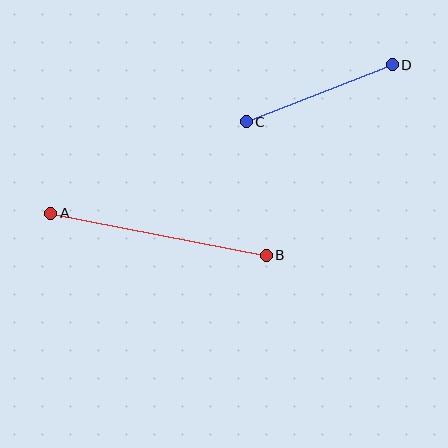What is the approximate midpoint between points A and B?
The midpoint is at approximately (159, 234) pixels.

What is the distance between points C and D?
The distance is approximately 157 pixels.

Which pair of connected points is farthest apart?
Points A and B are farthest apart.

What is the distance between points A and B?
The distance is approximately 220 pixels.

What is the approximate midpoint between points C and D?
The midpoint is at approximately (319, 93) pixels.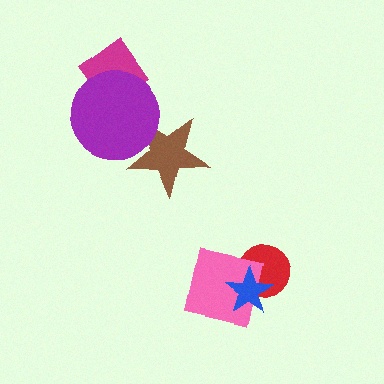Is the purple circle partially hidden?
No, no other shape covers it.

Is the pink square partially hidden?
Yes, it is partially covered by another shape.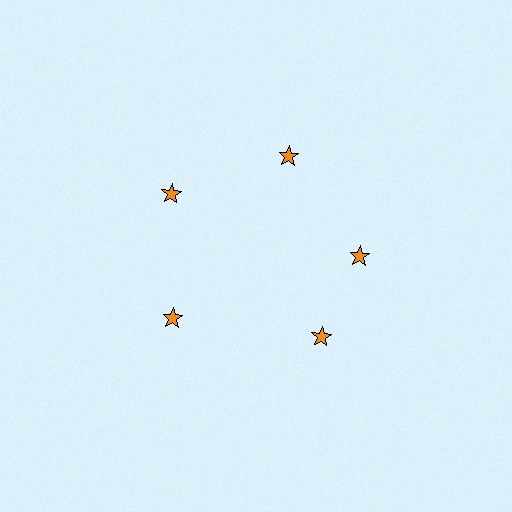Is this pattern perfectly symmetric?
No. The 5 orange stars are arranged in a ring, but one element near the 5 o'clock position is rotated out of alignment along the ring, breaking the 5-fold rotational symmetry.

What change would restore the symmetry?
The symmetry would be restored by rotating it back into even spacing with its neighbors so that all 5 stars sit at equal angles and equal distance from the center.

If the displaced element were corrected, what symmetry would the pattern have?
It would have 5-fold rotational symmetry — the pattern would map onto itself every 72 degrees.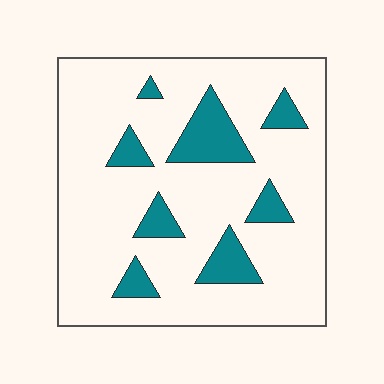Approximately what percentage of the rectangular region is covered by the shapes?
Approximately 15%.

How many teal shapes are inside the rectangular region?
8.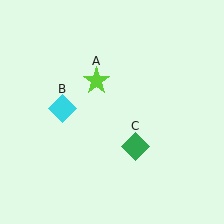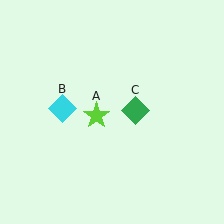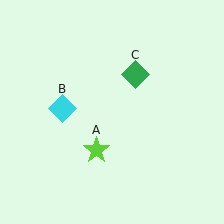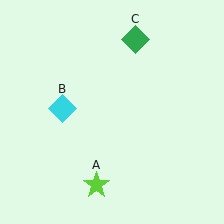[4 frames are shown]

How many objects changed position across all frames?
2 objects changed position: lime star (object A), green diamond (object C).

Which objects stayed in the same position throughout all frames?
Cyan diamond (object B) remained stationary.